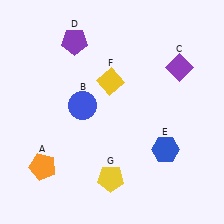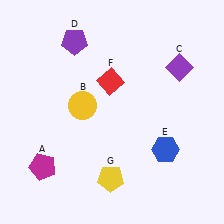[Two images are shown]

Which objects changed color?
A changed from orange to magenta. B changed from blue to yellow. F changed from yellow to red.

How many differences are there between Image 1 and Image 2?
There are 3 differences between the two images.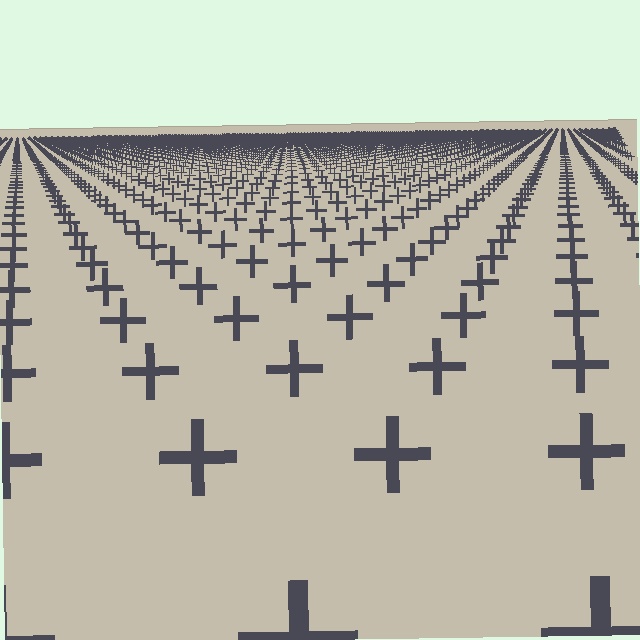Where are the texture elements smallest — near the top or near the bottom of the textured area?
Near the top.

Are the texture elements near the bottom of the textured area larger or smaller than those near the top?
Larger. Near the bottom, elements are closer to the viewer and appear at a bigger on-screen size.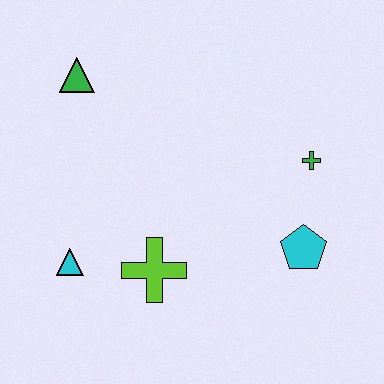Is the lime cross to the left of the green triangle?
No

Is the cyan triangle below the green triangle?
Yes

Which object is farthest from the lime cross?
The green triangle is farthest from the lime cross.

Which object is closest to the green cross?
The cyan pentagon is closest to the green cross.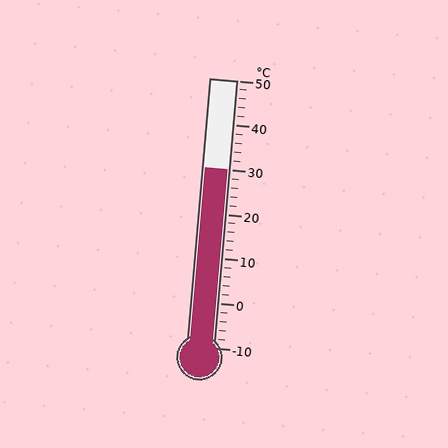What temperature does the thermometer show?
The thermometer shows approximately 30°C.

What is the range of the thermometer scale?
The thermometer scale ranges from -10°C to 50°C.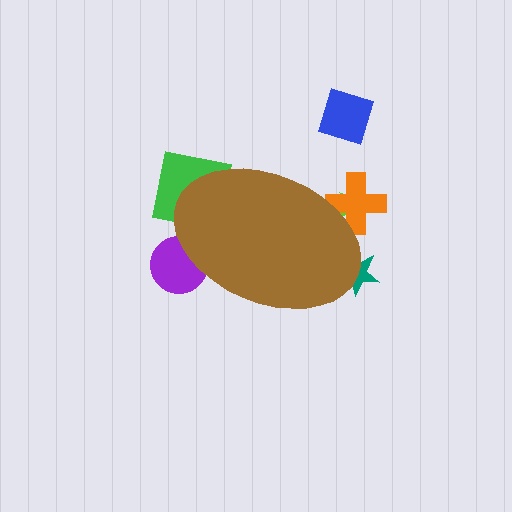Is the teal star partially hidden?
Yes, the teal star is partially hidden behind the brown ellipse.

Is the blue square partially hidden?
No, the blue square is fully visible.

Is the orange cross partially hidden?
Yes, the orange cross is partially hidden behind the brown ellipse.